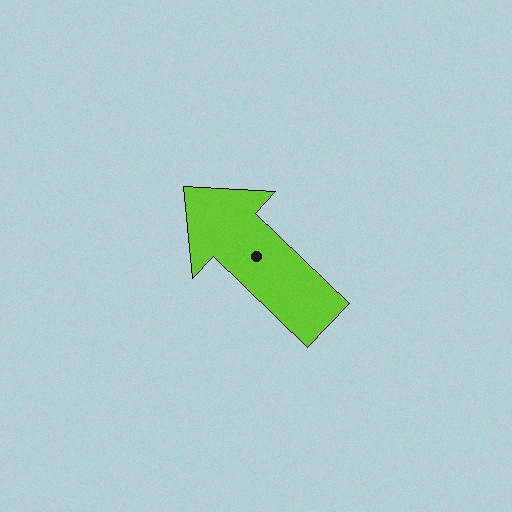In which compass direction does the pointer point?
Northwest.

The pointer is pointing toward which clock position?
Roughly 10 o'clock.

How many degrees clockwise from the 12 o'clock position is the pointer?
Approximately 314 degrees.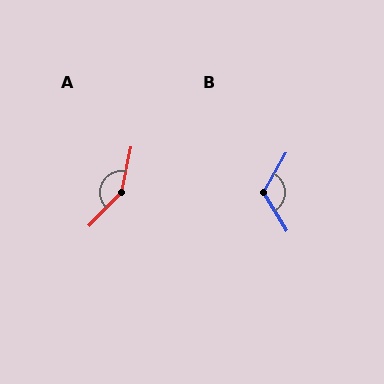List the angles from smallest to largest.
B (119°), A (148°).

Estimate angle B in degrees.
Approximately 119 degrees.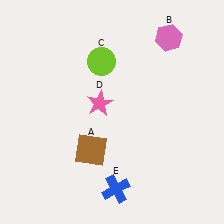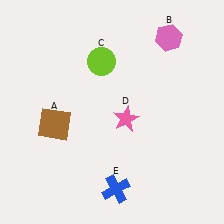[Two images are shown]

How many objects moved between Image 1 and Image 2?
2 objects moved between the two images.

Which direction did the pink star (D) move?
The pink star (D) moved right.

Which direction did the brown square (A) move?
The brown square (A) moved left.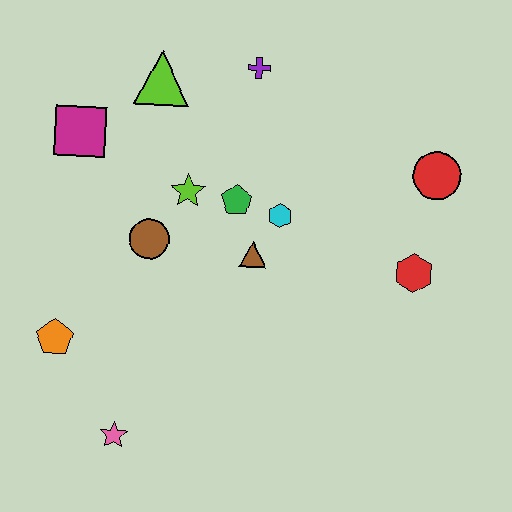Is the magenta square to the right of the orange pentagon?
Yes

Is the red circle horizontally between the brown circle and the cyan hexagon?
No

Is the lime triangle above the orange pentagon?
Yes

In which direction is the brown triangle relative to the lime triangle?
The brown triangle is below the lime triangle.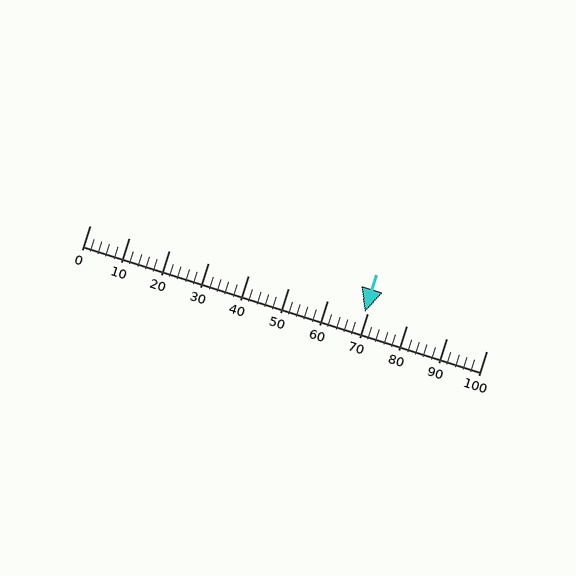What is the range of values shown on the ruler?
The ruler shows values from 0 to 100.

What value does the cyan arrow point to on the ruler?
The cyan arrow points to approximately 69.